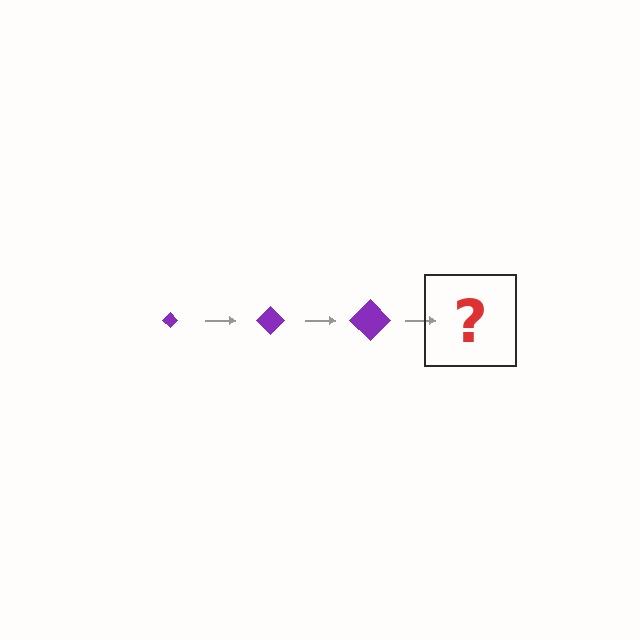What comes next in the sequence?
The next element should be a purple diamond, larger than the previous one.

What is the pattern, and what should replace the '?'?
The pattern is that the diamond gets progressively larger each step. The '?' should be a purple diamond, larger than the previous one.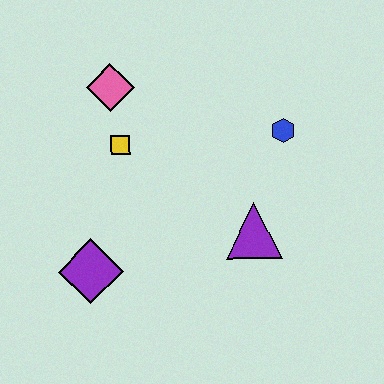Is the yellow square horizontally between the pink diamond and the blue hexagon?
Yes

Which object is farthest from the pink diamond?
The purple triangle is farthest from the pink diamond.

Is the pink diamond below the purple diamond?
No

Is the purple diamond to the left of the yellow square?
Yes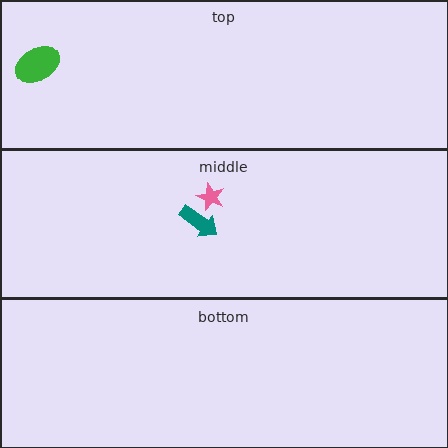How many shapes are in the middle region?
2.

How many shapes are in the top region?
1.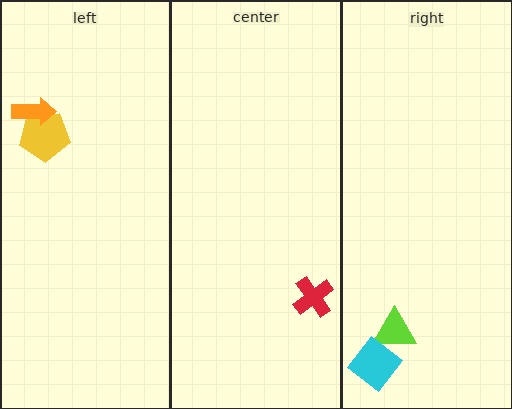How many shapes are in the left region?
2.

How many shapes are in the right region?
2.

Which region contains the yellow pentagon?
The left region.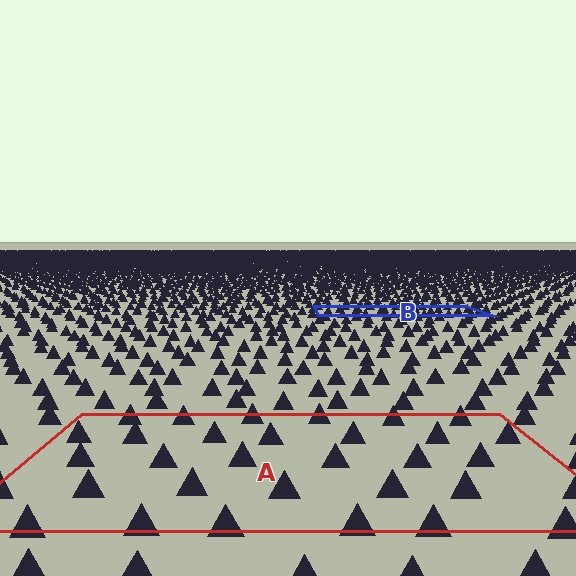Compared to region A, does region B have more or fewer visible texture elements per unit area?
Region B has more texture elements per unit area — they are packed more densely because it is farther away.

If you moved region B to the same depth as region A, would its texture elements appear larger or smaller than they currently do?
They would appear larger. At a closer depth, the same texture elements are projected at a bigger on-screen size.